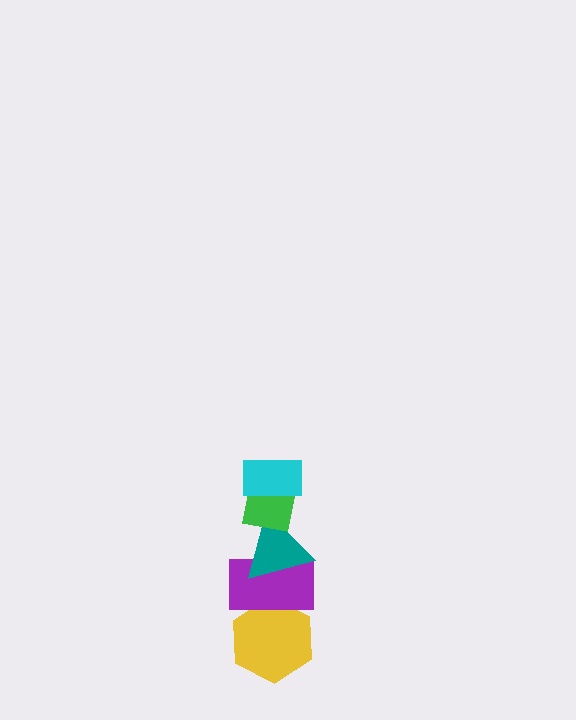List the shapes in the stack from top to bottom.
From top to bottom: the cyan rectangle, the green square, the teal triangle, the purple rectangle, the yellow hexagon.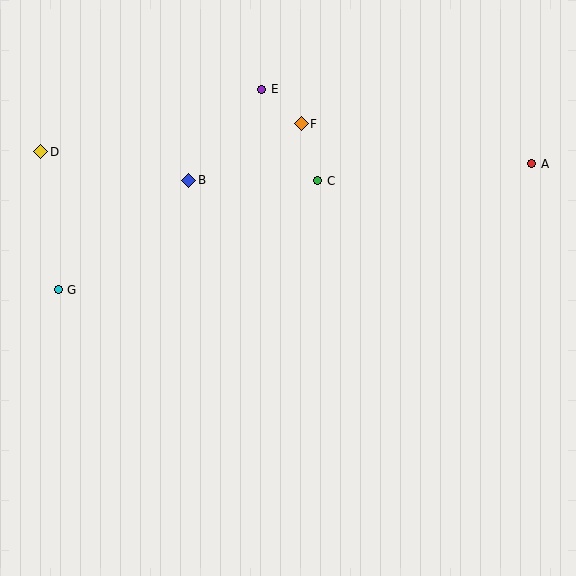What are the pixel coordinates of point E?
Point E is at (262, 89).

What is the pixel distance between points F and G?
The distance between F and G is 294 pixels.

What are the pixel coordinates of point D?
Point D is at (41, 152).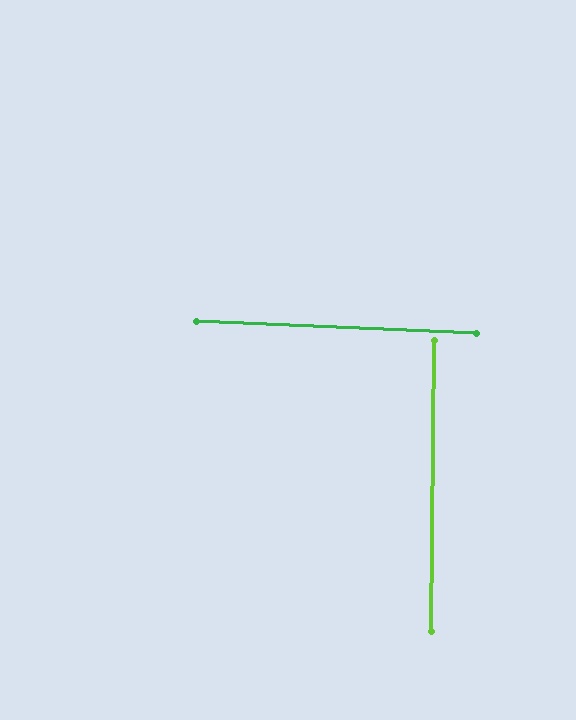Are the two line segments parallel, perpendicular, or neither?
Perpendicular — they meet at approximately 88°.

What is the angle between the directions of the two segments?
Approximately 88 degrees.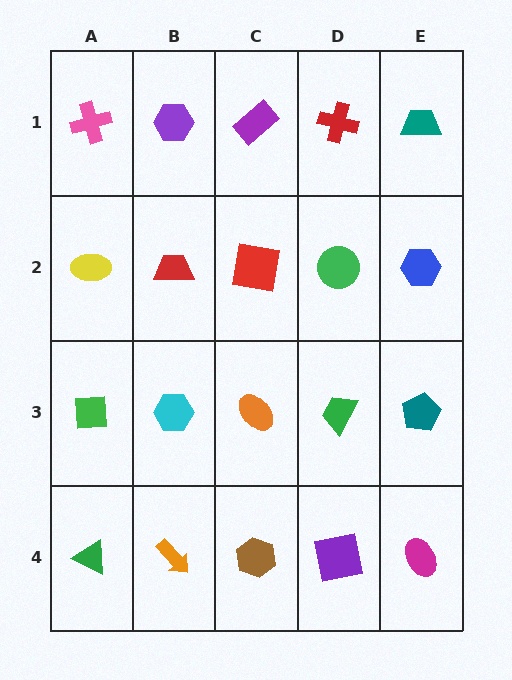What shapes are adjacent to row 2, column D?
A red cross (row 1, column D), a green trapezoid (row 3, column D), a red square (row 2, column C), a blue hexagon (row 2, column E).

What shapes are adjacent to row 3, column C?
A red square (row 2, column C), a brown hexagon (row 4, column C), a cyan hexagon (row 3, column B), a green trapezoid (row 3, column D).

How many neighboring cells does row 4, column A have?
2.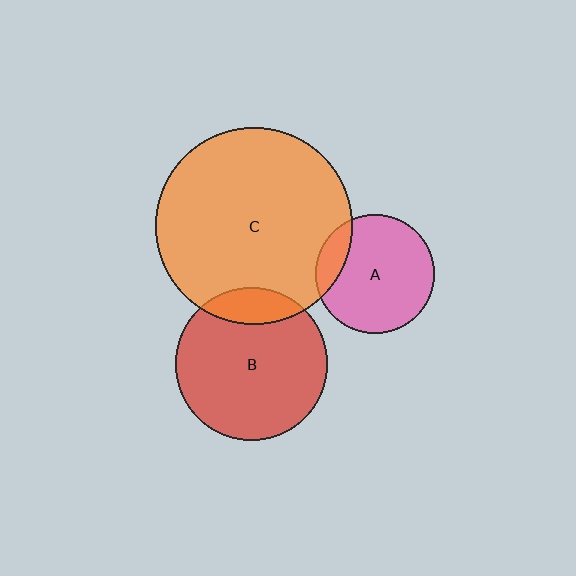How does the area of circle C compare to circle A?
Approximately 2.7 times.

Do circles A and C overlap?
Yes.